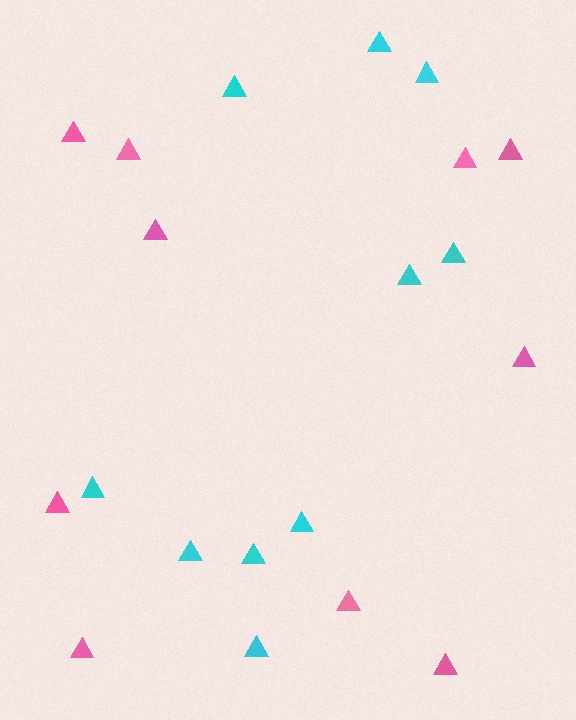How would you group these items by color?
There are 2 groups: one group of pink triangles (10) and one group of cyan triangles (10).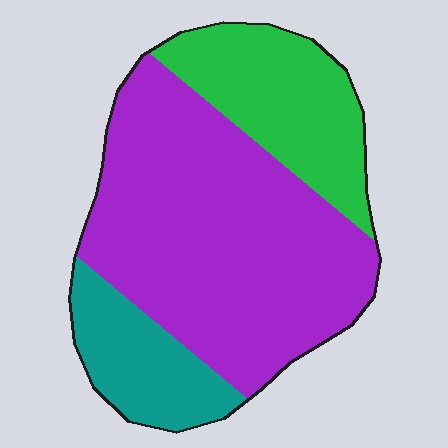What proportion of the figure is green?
Green takes up about one quarter (1/4) of the figure.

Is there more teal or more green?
Green.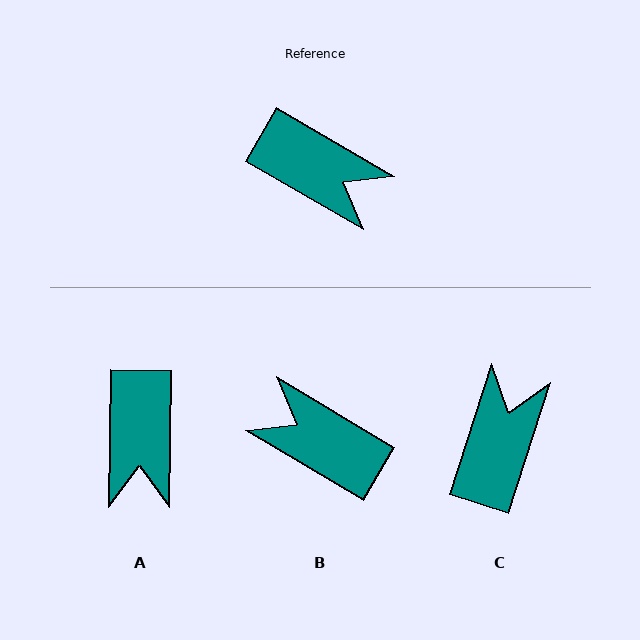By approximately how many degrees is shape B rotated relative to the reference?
Approximately 179 degrees counter-clockwise.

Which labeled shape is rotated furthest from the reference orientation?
B, about 179 degrees away.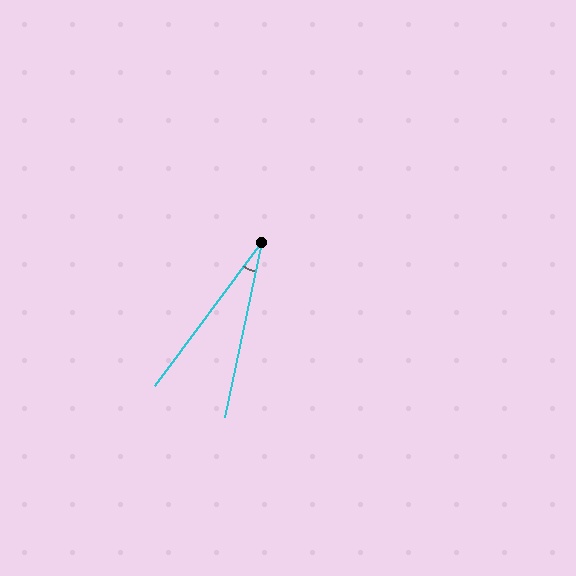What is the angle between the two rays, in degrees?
Approximately 25 degrees.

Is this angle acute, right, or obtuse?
It is acute.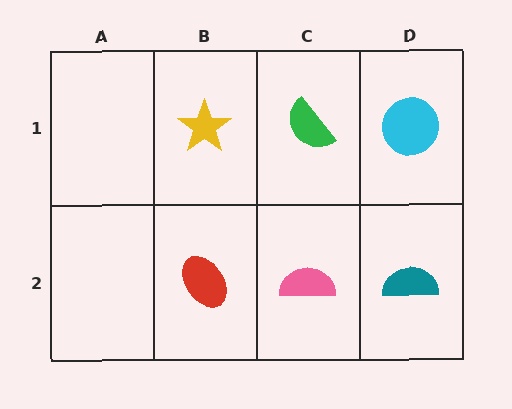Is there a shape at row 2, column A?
No, that cell is empty.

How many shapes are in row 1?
3 shapes.